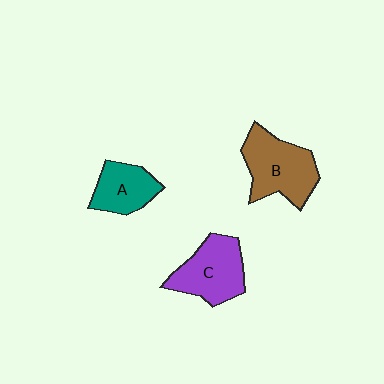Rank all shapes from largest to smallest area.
From largest to smallest: B (brown), C (purple), A (teal).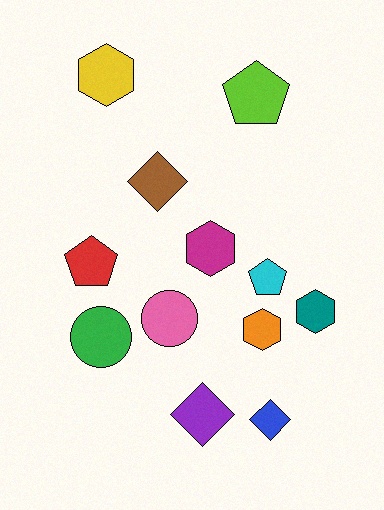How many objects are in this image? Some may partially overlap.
There are 12 objects.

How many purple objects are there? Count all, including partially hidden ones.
There is 1 purple object.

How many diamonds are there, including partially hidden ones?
There are 3 diamonds.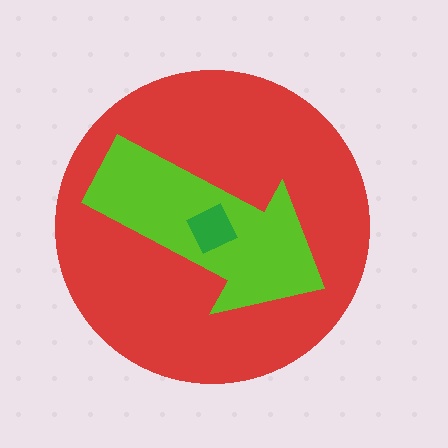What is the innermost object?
The green diamond.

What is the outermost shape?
The red circle.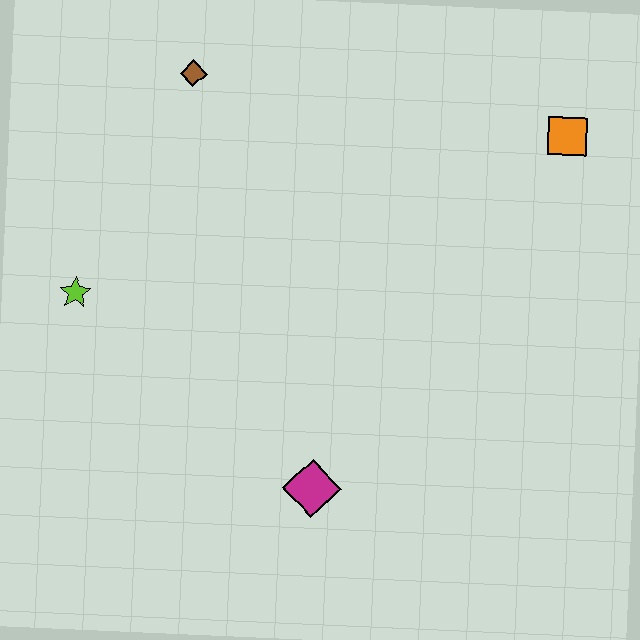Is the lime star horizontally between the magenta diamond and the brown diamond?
No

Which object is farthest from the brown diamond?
The magenta diamond is farthest from the brown diamond.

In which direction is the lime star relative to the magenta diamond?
The lime star is to the left of the magenta diamond.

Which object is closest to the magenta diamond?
The lime star is closest to the magenta diamond.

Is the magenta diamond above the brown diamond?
No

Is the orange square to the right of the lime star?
Yes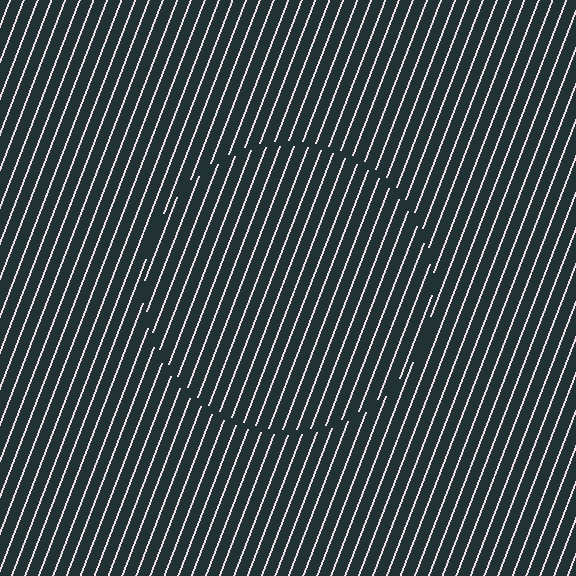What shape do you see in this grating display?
An illusory circle. The interior of the shape contains the same grating, shifted by half a period — the contour is defined by the phase discontinuity where line-ends from the inner and outer gratings abut.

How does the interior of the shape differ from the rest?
The interior of the shape contains the same grating, shifted by half a period — the contour is defined by the phase discontinuity where line-ends from the inner and outer gratings abut.